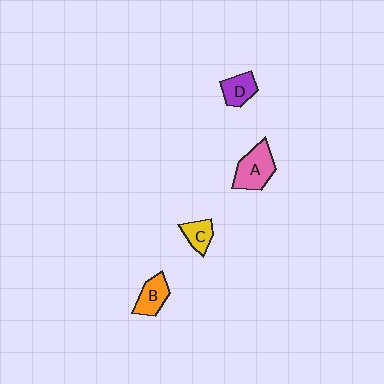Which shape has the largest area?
Shape A (pink).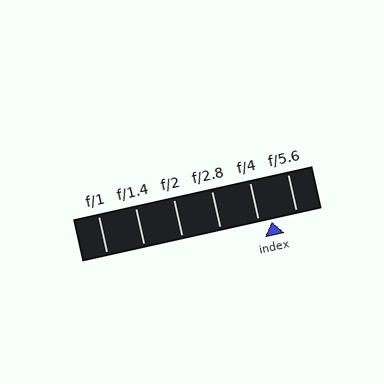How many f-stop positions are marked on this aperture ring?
There are 6 f-stop positions marked.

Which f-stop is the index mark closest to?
The index mark is closest to f/4.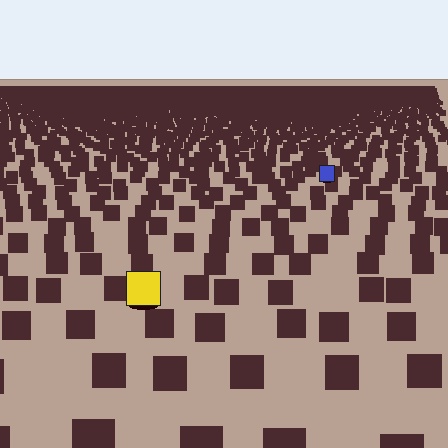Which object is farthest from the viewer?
The blue square is farthest from the viewer. It appears smaller and the ground texture around it is denser.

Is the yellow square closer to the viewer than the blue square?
Yes. The yellow square is closer — you can tell from the texture gradient: the ground texture is coarser near it.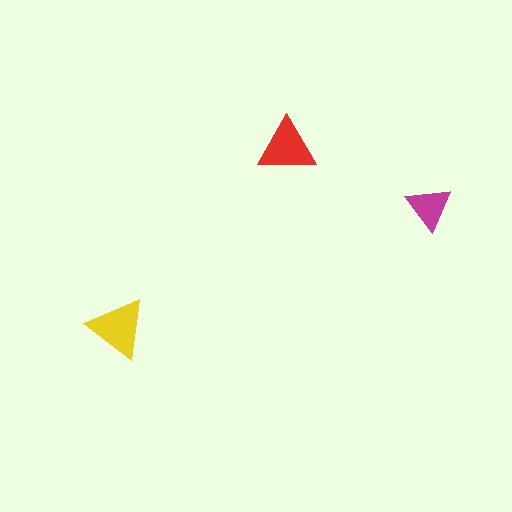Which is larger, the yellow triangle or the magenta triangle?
The yellow one.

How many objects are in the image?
There are 3 objects in the image.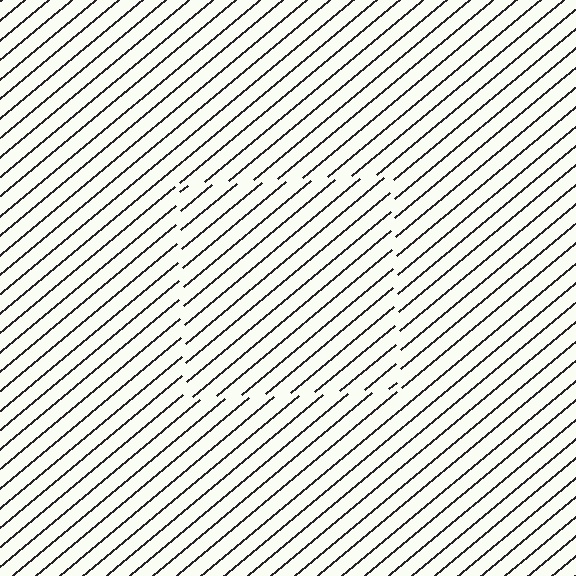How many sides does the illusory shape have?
4 sides — the line-ends trace a square.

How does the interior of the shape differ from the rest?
The interior of the shape contains the same grating, shifted by half a period — the contour is defined by the phase discontinuity where line-ends from the inner and outer gratings abut.